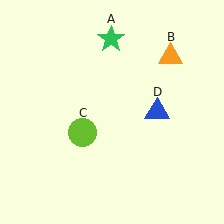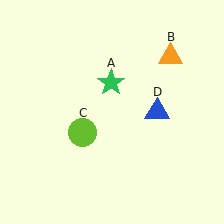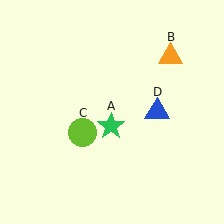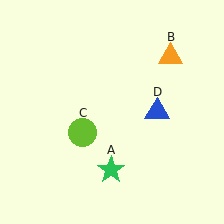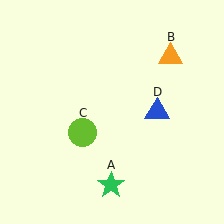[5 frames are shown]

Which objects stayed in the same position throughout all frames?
Orange triangle (object B) and lime circle (object C) and blue triangle (object D) remained stationary.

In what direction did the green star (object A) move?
The green star (object A) moved down.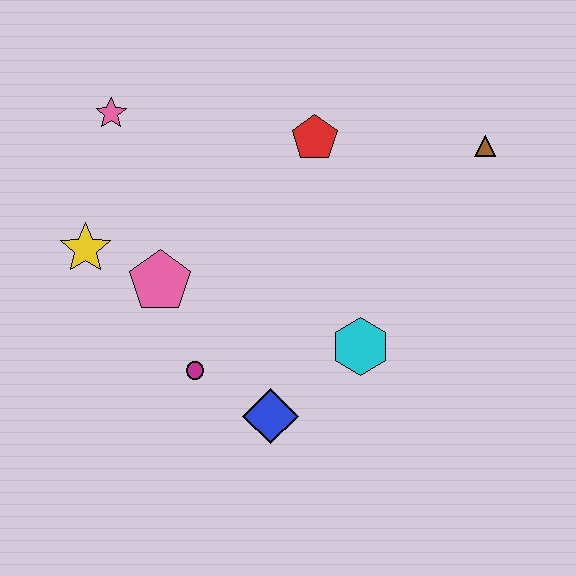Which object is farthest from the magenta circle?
The brown triangle is farthest from the magenta circle.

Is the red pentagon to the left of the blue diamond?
No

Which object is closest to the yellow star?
The pink pentagon is closest to the yellow star.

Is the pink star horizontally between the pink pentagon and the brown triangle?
No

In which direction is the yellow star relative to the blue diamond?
The yellow star is to the left of the blue diamond.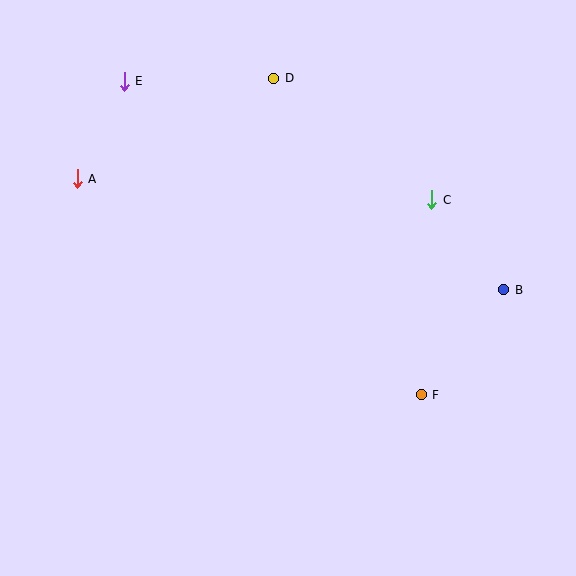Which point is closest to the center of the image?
Point C at (432, 200) is closest to the center.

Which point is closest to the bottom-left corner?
Point A is closest to the bottom-left corner.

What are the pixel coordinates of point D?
Point D is at (274, 78).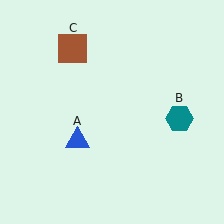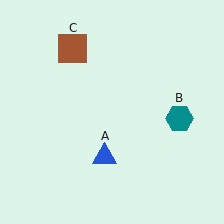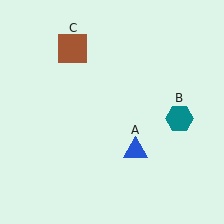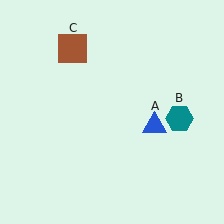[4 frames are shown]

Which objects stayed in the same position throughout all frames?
Teal hexagon (object B) and brown square (object C) remained stationary.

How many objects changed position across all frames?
1 object changed position: blue triangle (object A).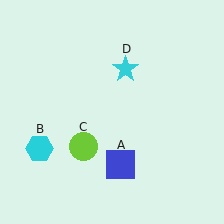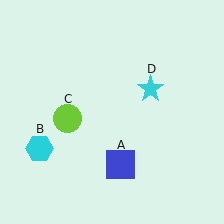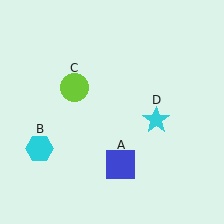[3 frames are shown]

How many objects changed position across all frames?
2 objects changed position: lime circle (object C), cyan star (object D).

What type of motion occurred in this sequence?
The lime circle (object C), cyan star (object D) rotated clockwise around the center of the scene.